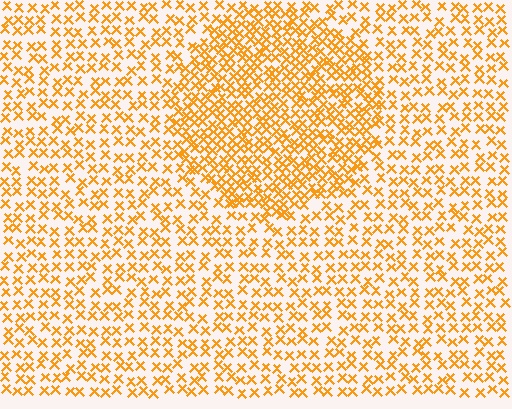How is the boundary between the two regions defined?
The boundary is defined by a change in element density (approximately 1.9x ratio). All elements are the same color, size, and shape.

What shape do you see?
I see a circle.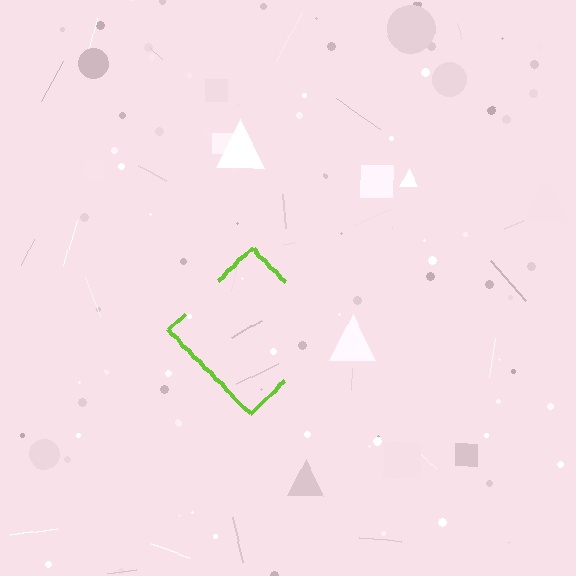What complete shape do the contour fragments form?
The contour fragments form a diamond.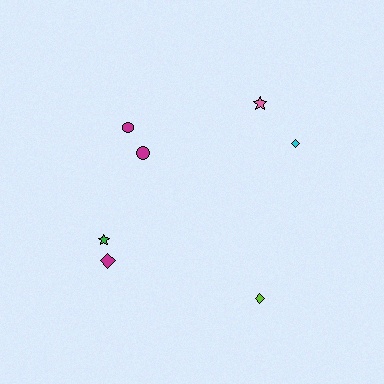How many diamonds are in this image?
There are 3 diamonds.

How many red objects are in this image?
There are no red objects.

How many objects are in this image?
There are 7 objects.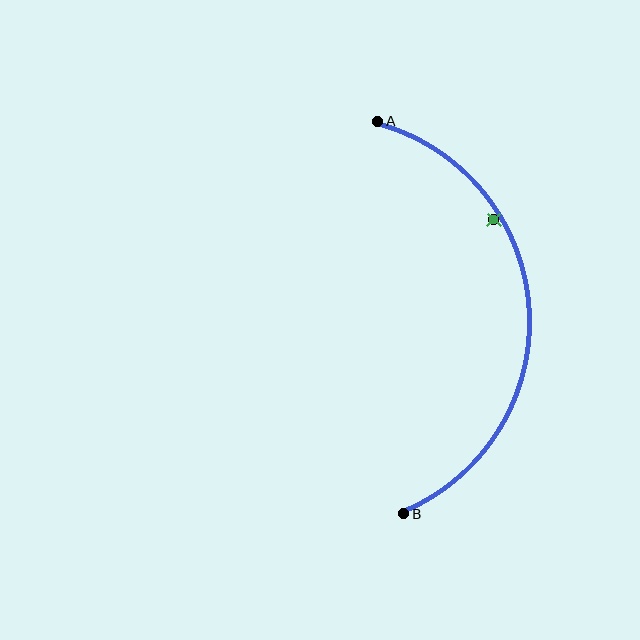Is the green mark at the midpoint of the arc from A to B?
No — the green mark does not lie on the arc at all. It sits slightly inside the curve.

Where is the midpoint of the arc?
The arc midpoint is the point on the curve farthest from the straight line joining A and B. It sits to the right of that line.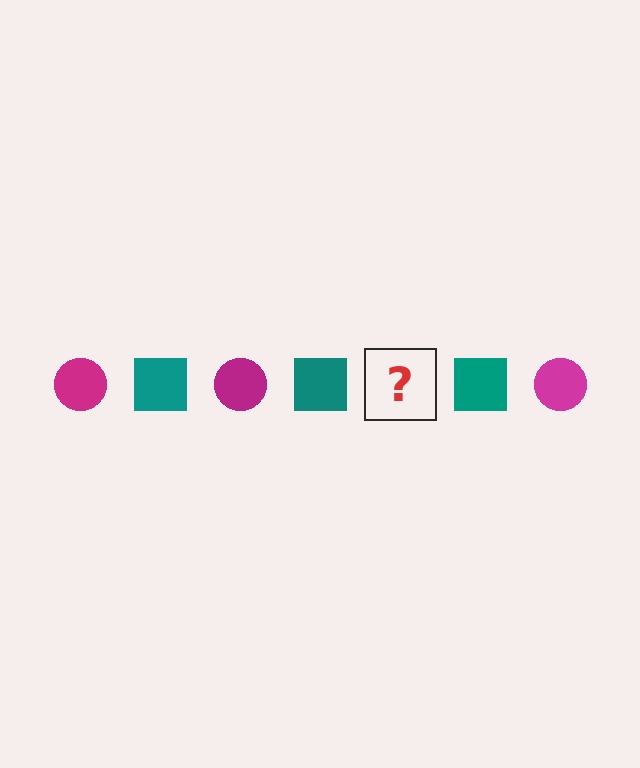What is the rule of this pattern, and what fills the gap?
The rule is that the pattern alternates between magenta circle and teal square. The gap should be filled with a magenta circle.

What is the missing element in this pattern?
The missing element is a magenta circle.